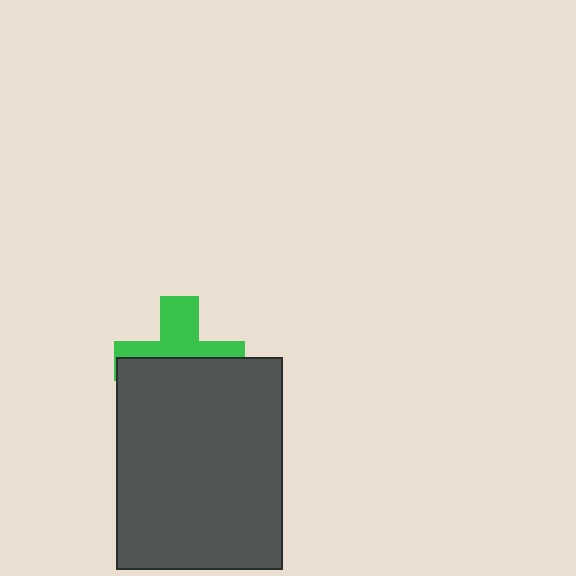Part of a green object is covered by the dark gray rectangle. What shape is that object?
It is a cross.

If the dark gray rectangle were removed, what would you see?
You would see the complete green cross.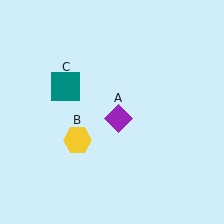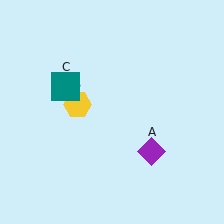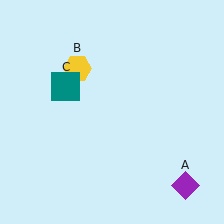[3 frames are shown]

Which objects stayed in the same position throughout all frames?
Teal square (object C) remained stationary.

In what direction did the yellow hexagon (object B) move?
The yellow hexagon (object B) moved up.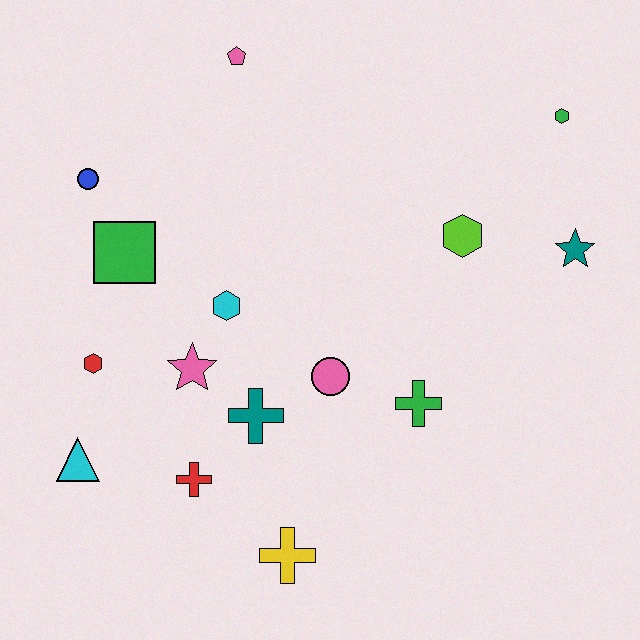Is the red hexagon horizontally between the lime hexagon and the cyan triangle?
Yes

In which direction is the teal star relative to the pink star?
The teal star is to the right of the pink star.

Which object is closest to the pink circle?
The teal cross is closest to the pink circle.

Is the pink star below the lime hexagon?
Yes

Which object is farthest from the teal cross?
The green hexagon is farthest from the teal cross.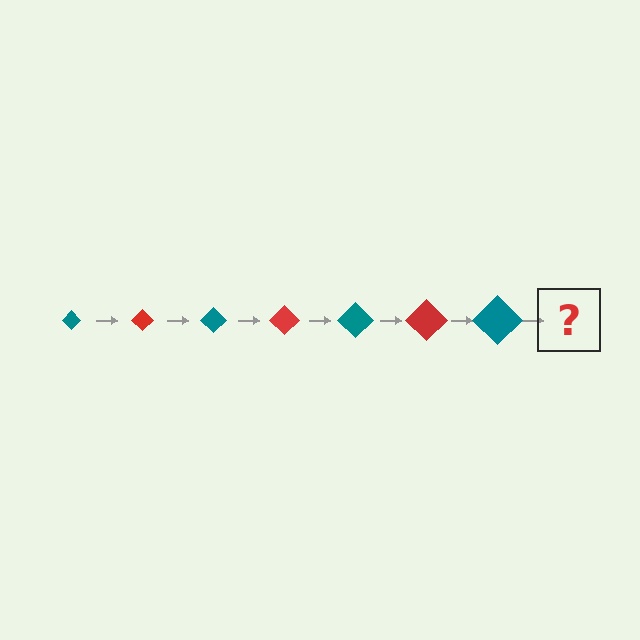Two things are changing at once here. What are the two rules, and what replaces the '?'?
The two rules are that the diamond grows larger each step and the color cycles through teal and red. The '?' should be a red diamond, larger than the previous one.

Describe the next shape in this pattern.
It should be a red diamond, larger than the previous one.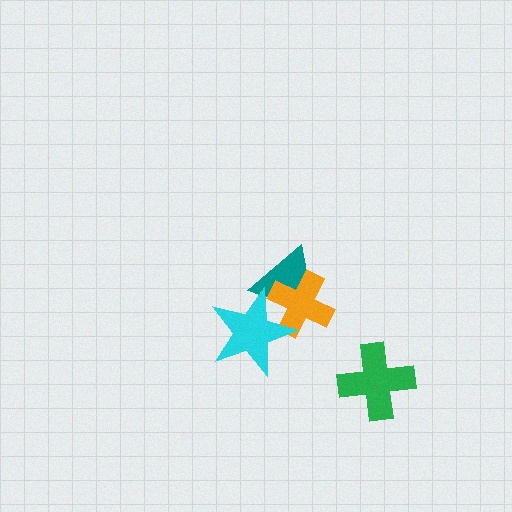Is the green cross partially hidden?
No, no other shape covers it.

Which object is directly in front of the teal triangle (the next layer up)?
The orange cross is directly in front of the teal triangle.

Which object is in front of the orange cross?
The cyan star is in front of the orange cross.